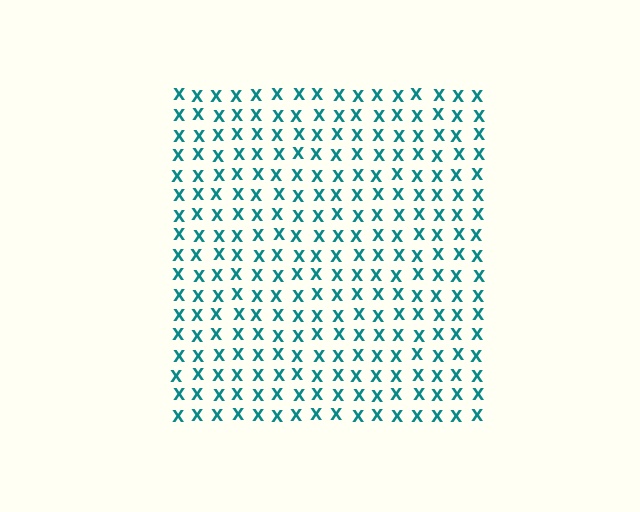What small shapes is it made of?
It is made of small letter X's.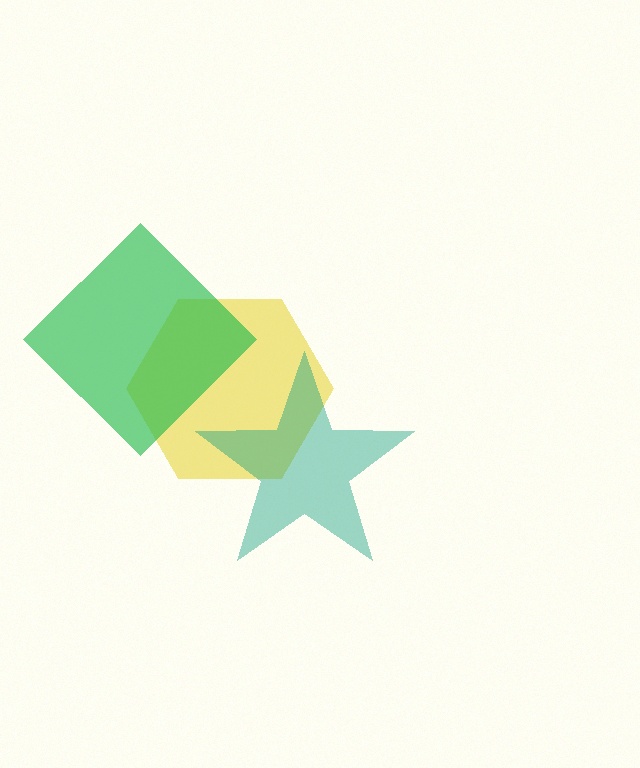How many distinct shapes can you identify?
There are 3 distinct shapes: a yellow hexagon, a teal star, a green diamond.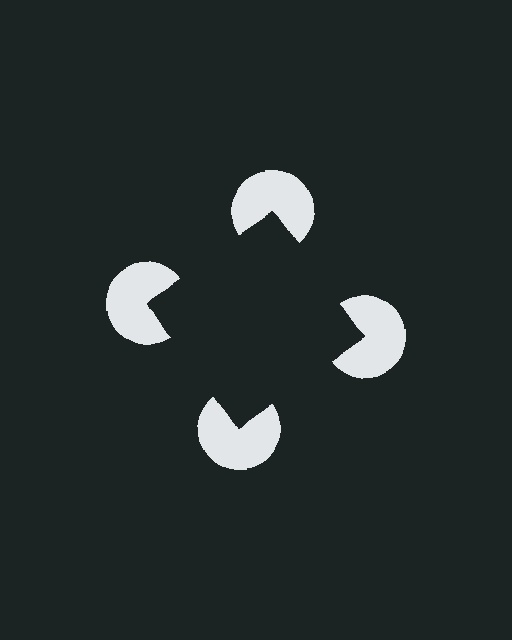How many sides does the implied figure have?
4 sides.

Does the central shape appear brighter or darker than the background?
It typically appears slightly darker than the background, even though no actual brightness change is drawn.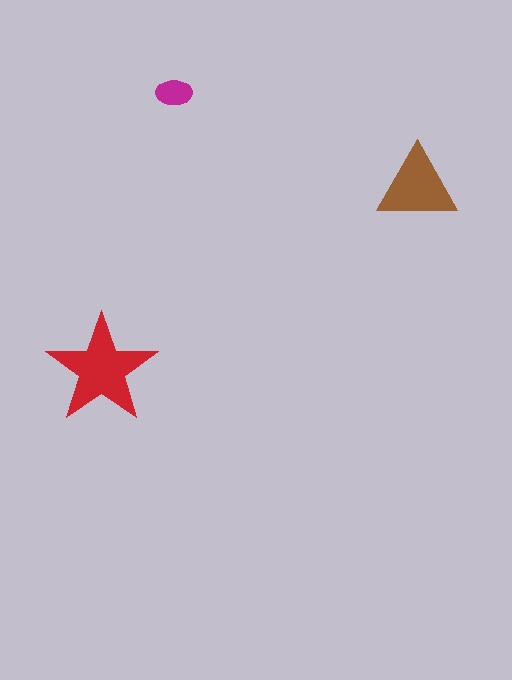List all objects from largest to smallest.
The red star, the brown triangle, the magenta ellipse.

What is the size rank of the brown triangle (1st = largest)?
2nd.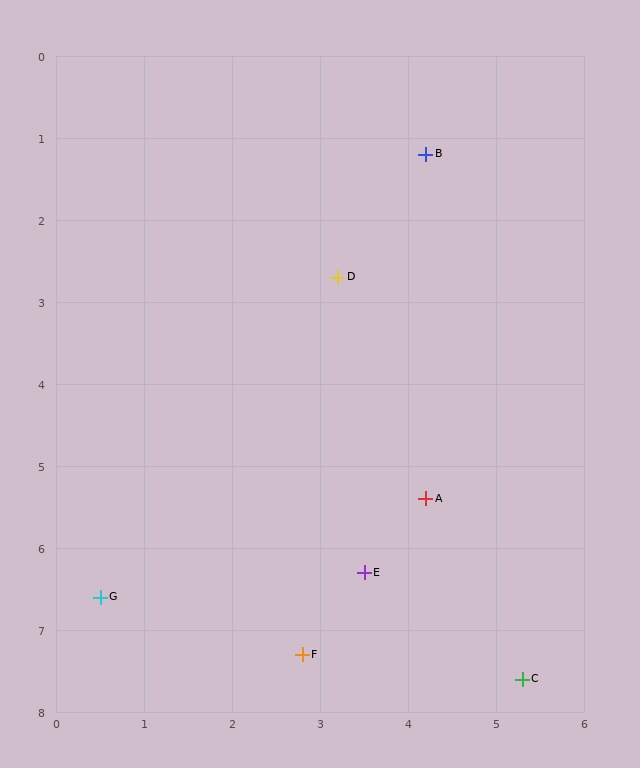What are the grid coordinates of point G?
Point G is at approximately (0.5, 6.6).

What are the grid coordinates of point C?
Point C is at approximately (5.3, 7.6).